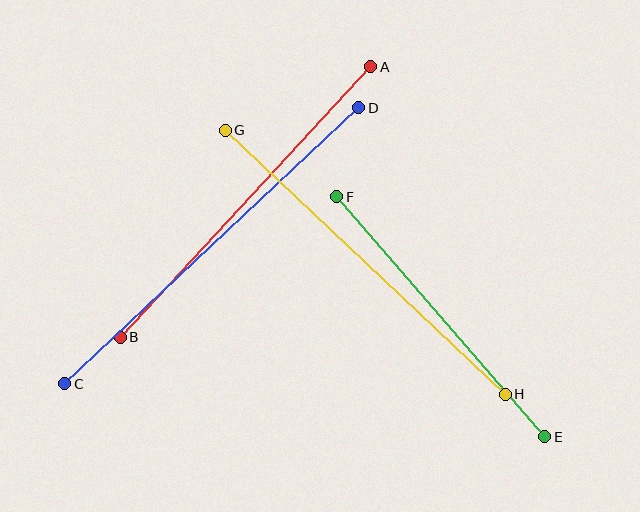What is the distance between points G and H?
The distance is approximately 385 pixels.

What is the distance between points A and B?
The distance is approximately 369 pixels.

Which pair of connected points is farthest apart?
Points C and D are farthest apart.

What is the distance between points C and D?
The distance is approximately 403 pixels.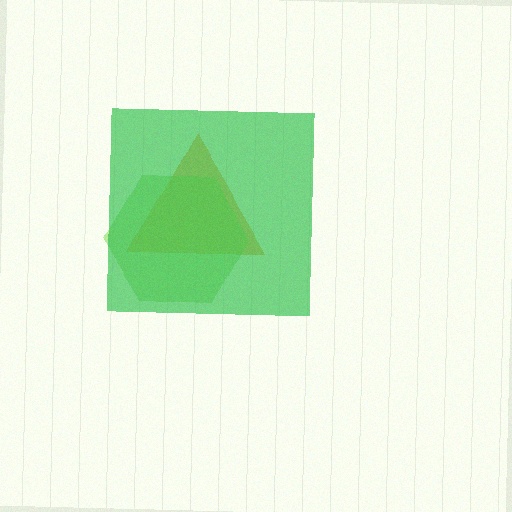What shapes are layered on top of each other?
The layered shapes are: an orange triangle, a lime hexagon, a green square.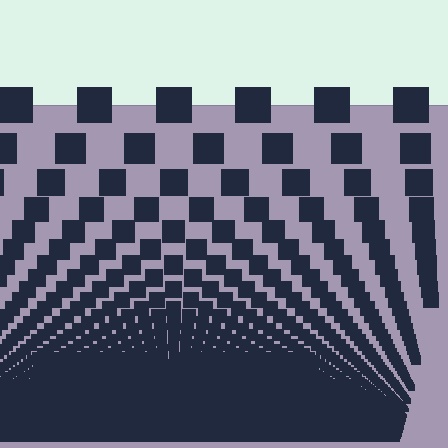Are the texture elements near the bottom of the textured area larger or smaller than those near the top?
Smaller. The gradient is inverted — elements near the bottom are smaller and denser.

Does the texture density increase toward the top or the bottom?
Density increases toward the bottom.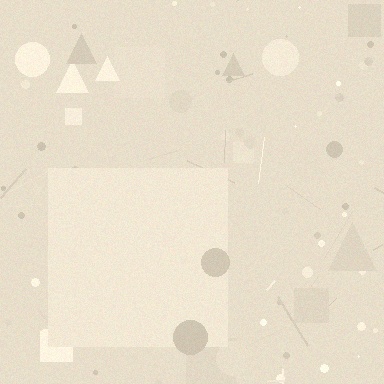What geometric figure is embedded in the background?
A square is embedded in the background.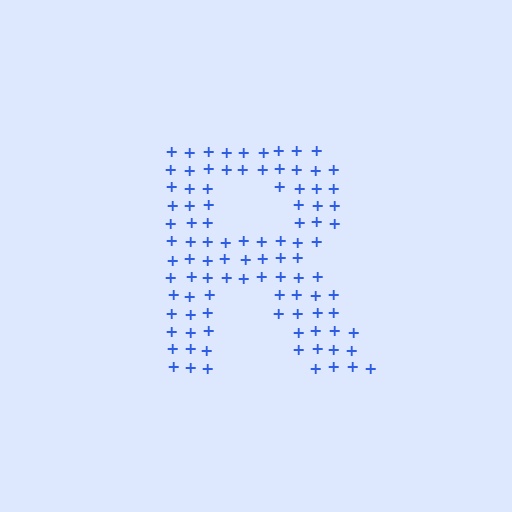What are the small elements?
The small elements are plus signs.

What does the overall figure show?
The overall figure shows the letter R.